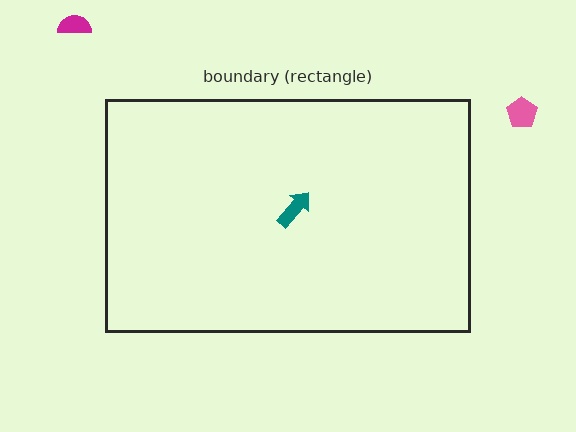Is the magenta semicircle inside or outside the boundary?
Outside.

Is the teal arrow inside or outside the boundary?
Inside.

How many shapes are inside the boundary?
1 inside, 2 outside.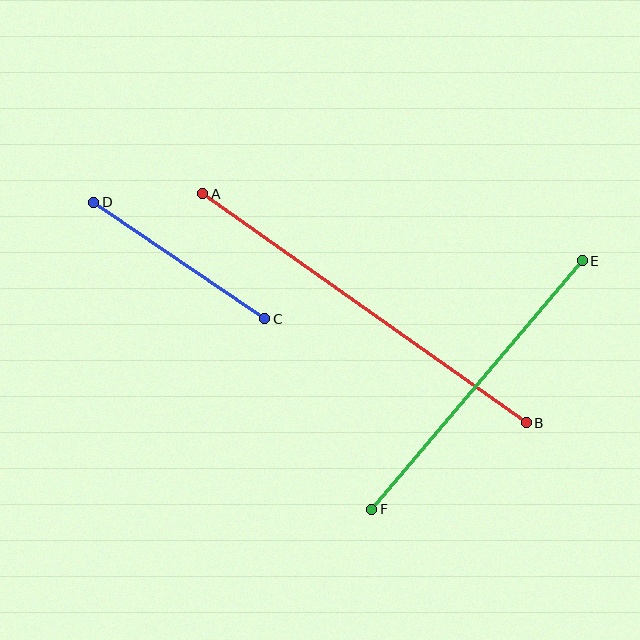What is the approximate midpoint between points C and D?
The midpoint is at approximately (179, 261) pixels.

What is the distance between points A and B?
The distance is approximately 396 pixels.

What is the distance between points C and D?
The distance is approximately 207 pixels.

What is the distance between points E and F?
The distance is approximately 326 pixels.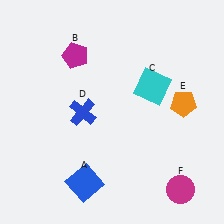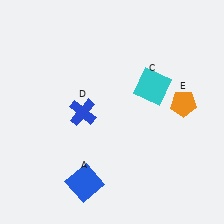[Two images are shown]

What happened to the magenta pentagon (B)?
The magenta pentagon (B) was removed in Image 2. It was in the top-left area of Image 1.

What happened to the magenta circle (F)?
The magenta circle (F) was removed in Image 2. It was in the bottom-right area of Image 1.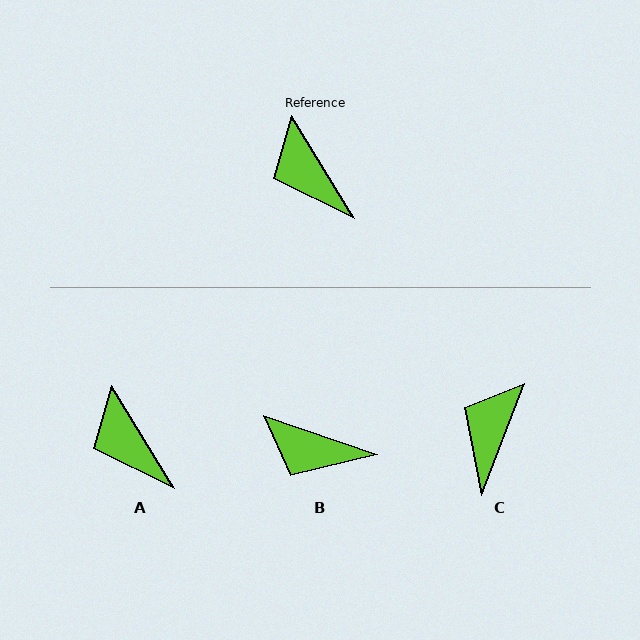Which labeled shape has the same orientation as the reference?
A.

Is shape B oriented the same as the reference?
No, it is off by about 40 degrees.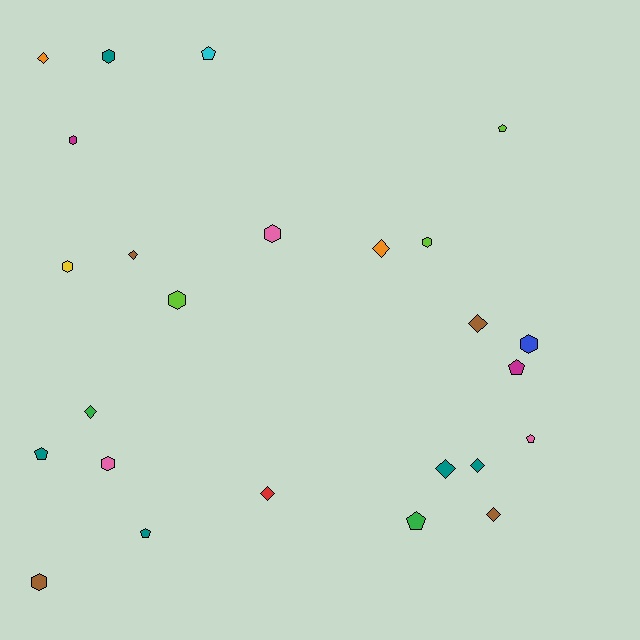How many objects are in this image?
There are 25 objects.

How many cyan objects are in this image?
There is 1 cyan object.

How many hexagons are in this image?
There are 9 hexagons.